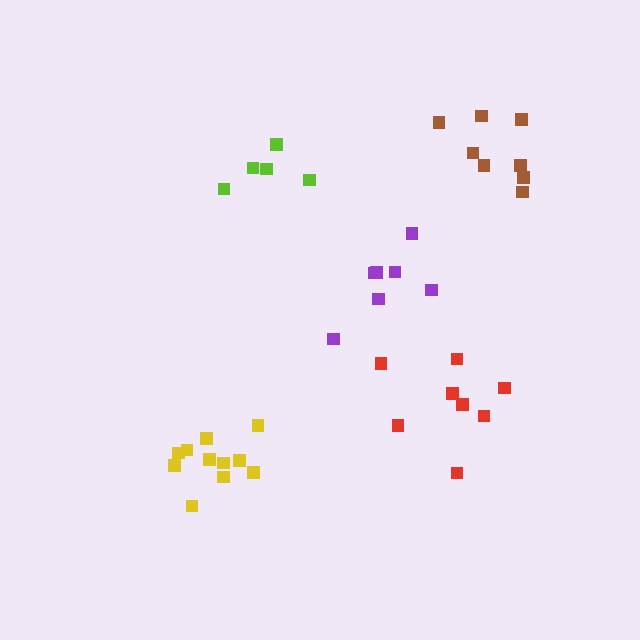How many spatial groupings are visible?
There are 5 spatial groupings.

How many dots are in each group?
Group 1: 7 dots, Group 2: 8 dots, Group 3: 8 dots, Group 4: 11 dots, Group 5: 5 dots (39 total).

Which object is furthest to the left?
The yellow cluster is leftmost.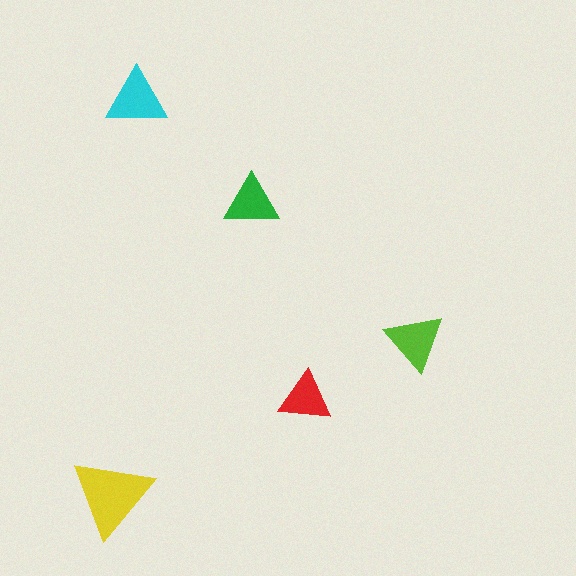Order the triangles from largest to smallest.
the yellow one, the cyan one, the lime one, the green one, the red one.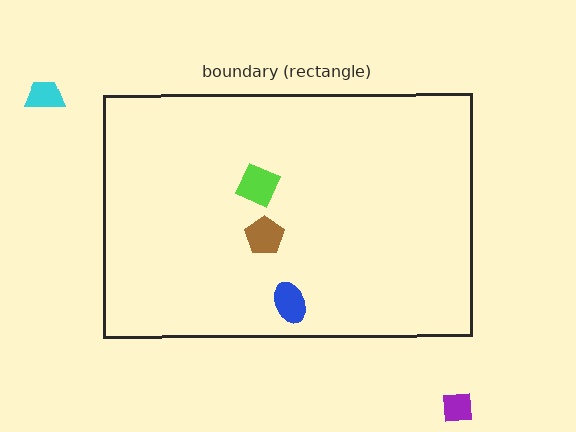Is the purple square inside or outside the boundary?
Outside.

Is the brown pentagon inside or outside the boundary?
Inside.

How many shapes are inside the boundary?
3 inside, 2 outside.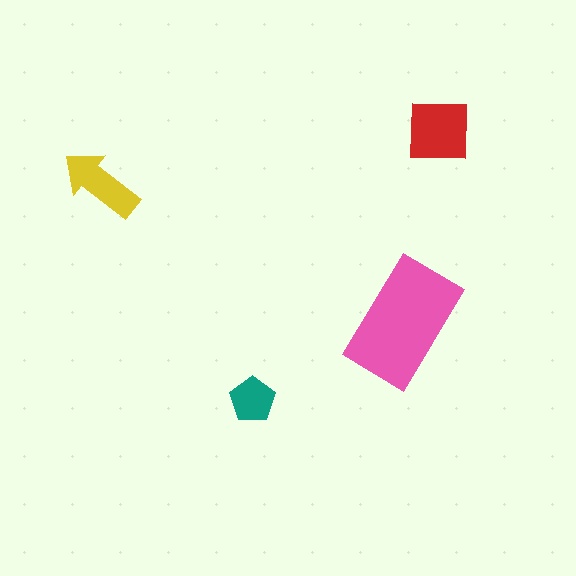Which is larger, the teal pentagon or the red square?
The red square.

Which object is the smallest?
The teal pentagon.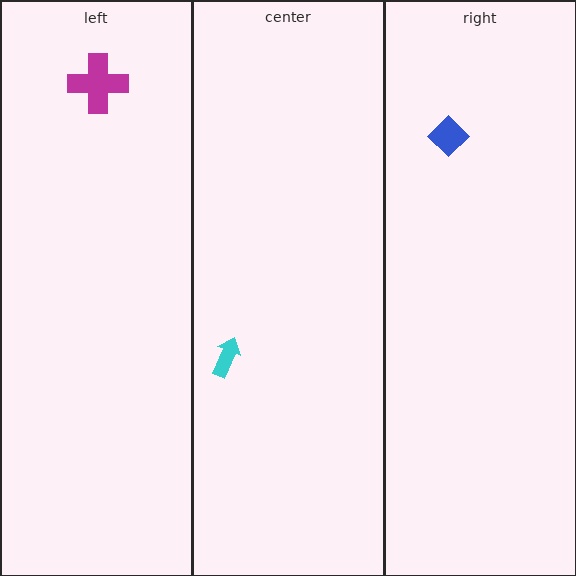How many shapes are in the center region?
1.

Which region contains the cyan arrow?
The center region.